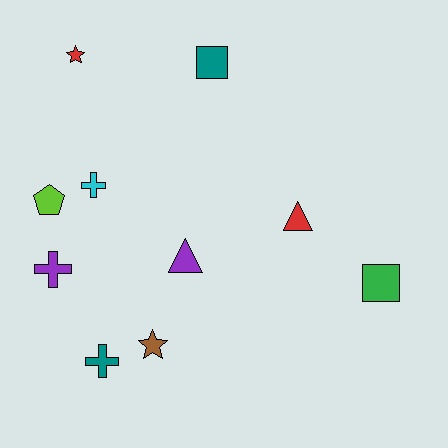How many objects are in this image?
There are 10 objects.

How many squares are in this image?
There are 2 squares.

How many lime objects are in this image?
There is 1 lime object.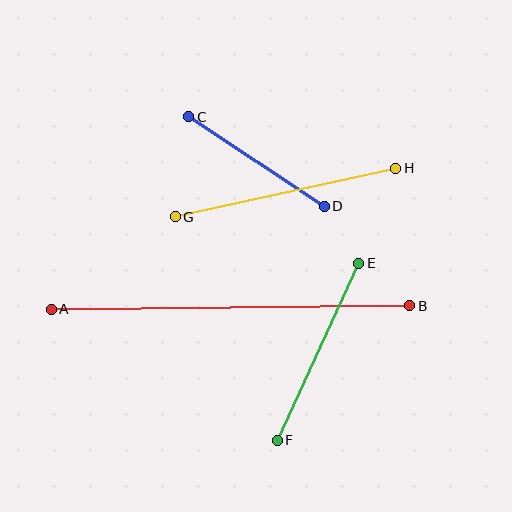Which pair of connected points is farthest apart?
Points A and B are farthest apart.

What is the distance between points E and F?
The distance is approximately 195 pixels.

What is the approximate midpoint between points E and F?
The midpoint is at approximately (318, 352) pixels.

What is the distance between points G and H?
The distance is approximately 226 pixels.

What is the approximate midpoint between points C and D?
The midpoint is at approximately (256, 162) pixels.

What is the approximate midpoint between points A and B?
The midpoint is at approximately (231, 308) pixels.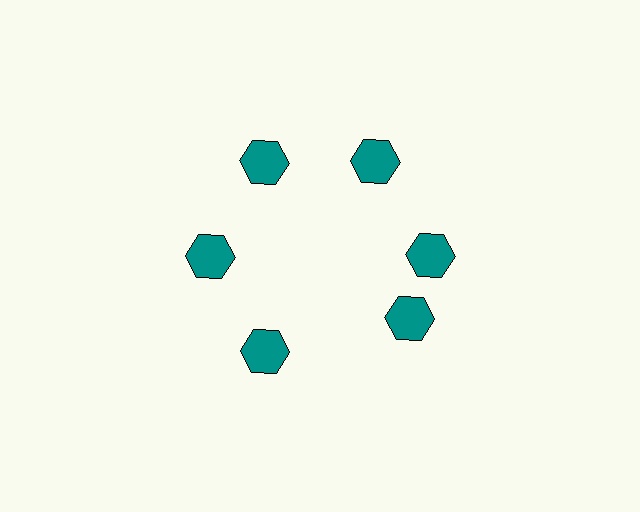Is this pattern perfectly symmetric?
No. The 6 teal hexagons are arranged in a ring, but one element near the 5 o'clock position is rotated out of alignment along the ring, breaking the 6-fold rotational symmetry.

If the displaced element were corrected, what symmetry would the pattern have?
It would have 6-fold rotational symmetry — the pattern would map onto itself every 60 degrees.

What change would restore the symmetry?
The symmetry would be restored by rotating it back into even spacing with its neighbors so that all 6 hexagons sit at equal angles and equal distance from the center.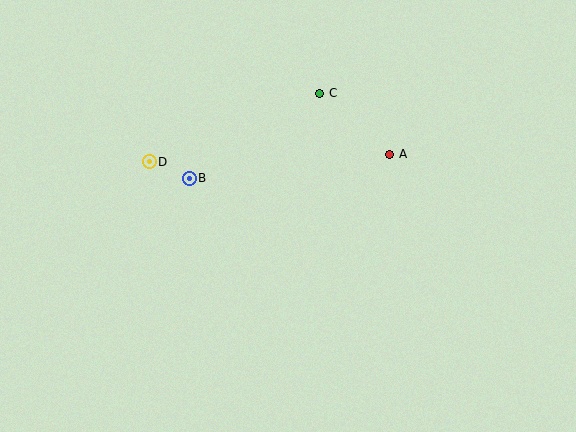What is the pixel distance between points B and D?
The distance between B and D is 44 pixels.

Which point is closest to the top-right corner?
Point A is closest to the top-right corner.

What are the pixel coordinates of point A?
Point A is at (390, 154).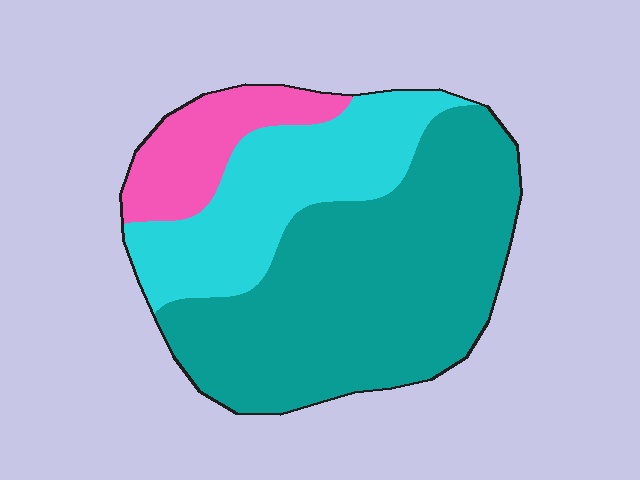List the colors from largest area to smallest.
From largest to smallest: teal, cyan, pink.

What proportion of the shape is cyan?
Cyan takes up between a quarter and a half of the shape.